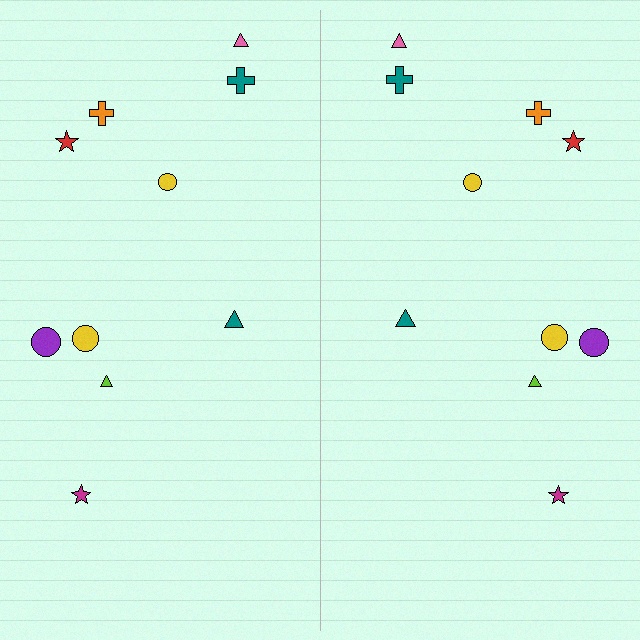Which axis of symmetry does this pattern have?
The pattern has a vertical axis of symmetry running through the center of the image.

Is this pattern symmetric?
Yes, this pattern has bilateral (reflection) symmetry.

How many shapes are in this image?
There are 20 shapes in this image.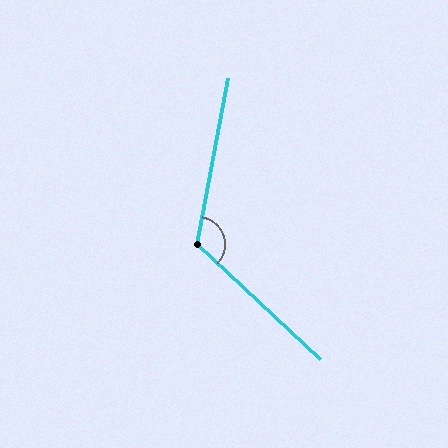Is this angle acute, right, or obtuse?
It is obtuse.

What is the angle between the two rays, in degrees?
Approximately 123 degrees.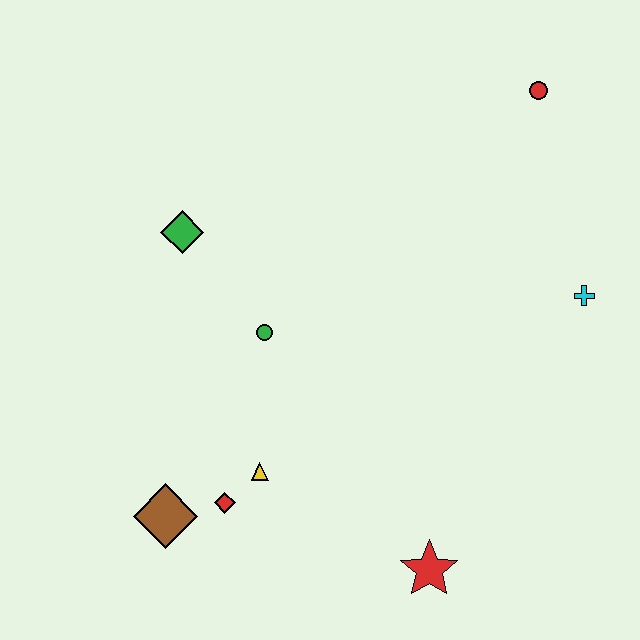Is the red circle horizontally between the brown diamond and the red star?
No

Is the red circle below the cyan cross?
No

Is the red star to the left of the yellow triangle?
No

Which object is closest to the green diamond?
The green circle is closest to the green diamond.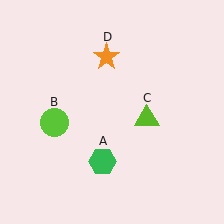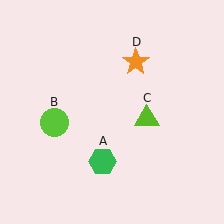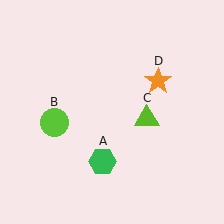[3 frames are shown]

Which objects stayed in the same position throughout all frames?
Green hexagon (object A) and lime circle (object B) and lime triangle (object C) remained stationary.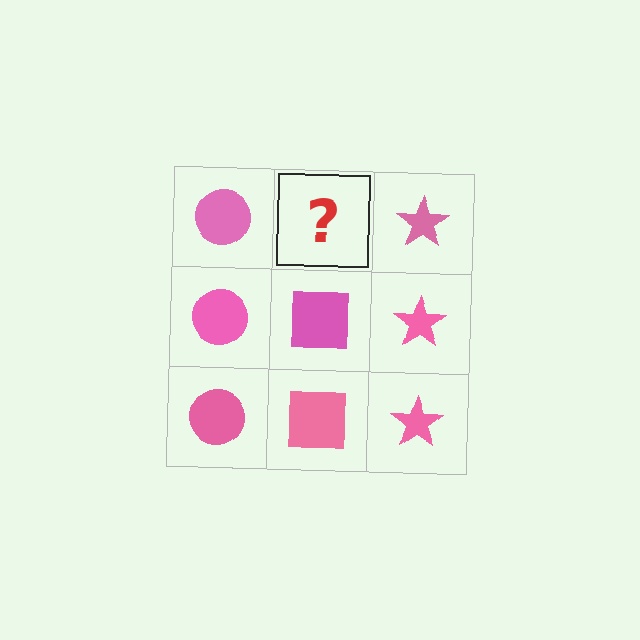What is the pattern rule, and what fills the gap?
The rule is that each column has a consistent shape. The gap should be filled with a pink square.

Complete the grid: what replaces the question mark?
The question mark should be replaced with a pink square.